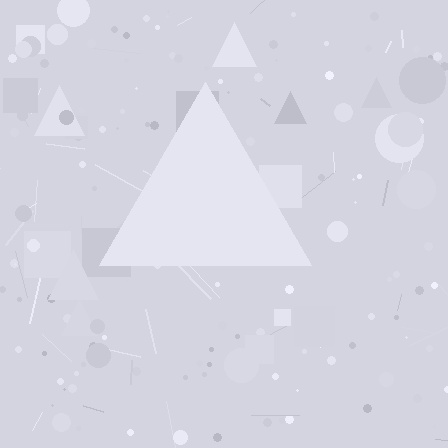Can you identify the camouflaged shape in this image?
The camouflaged shape is a triangle.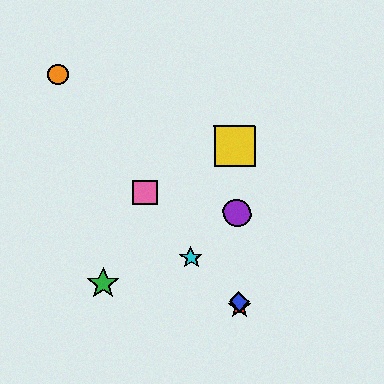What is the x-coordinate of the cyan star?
The cyan star is at x≈191.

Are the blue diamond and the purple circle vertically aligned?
Yes, both are at x≈239.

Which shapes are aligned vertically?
The red star, the blue diamond, the yellow square, the purple circle are aligned vertically.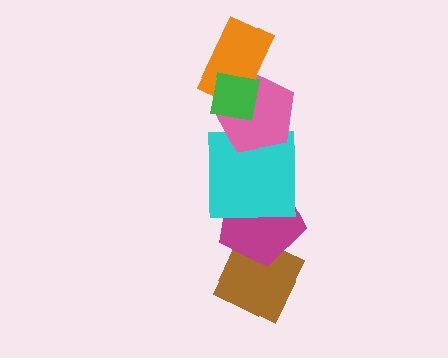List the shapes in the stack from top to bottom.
From top to bottom: the green square, the orange rectangle, the pink pentagon, the cyan square, the magenta pentagon, the brown diamond.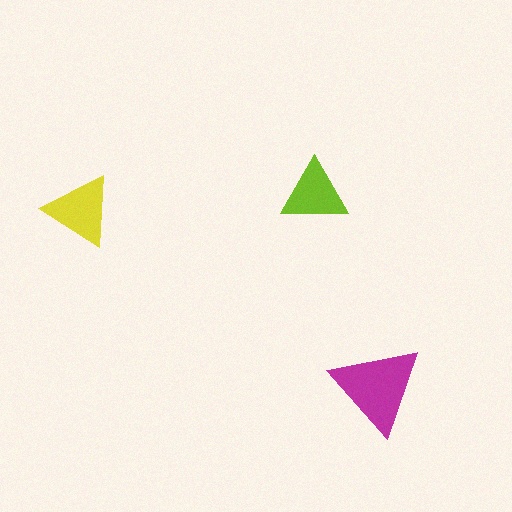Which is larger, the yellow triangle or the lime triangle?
The yellow one.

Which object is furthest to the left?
The yellow triangle is leftmost.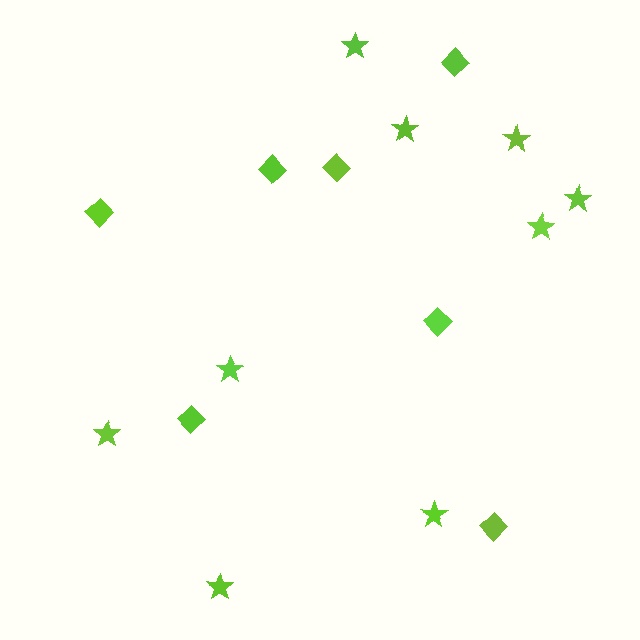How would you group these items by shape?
There are 2 groups: one group of diamonds (7) and one group of stars (9).